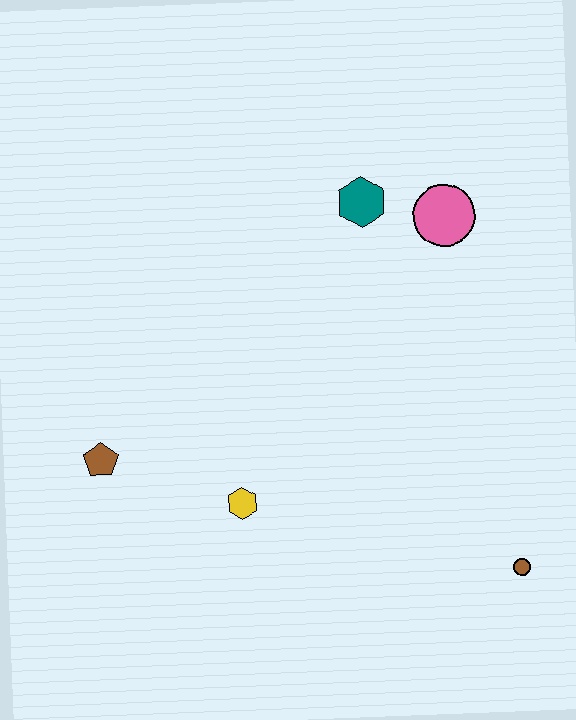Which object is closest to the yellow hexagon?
The brown pentagon is closest to the yellow hexagon.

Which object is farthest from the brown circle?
The brown pentagon is farthest from the brown circle.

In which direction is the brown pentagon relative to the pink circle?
The brown pentagon is to the left of the pink circle.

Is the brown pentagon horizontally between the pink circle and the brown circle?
No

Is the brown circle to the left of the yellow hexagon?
No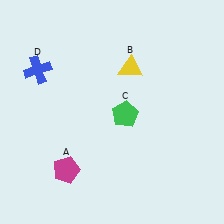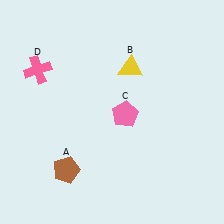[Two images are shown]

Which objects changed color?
A changed from magenta to brown. C changed from green to pink. D changed from blue to pink.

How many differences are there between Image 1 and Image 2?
There are 3 differences between the two images.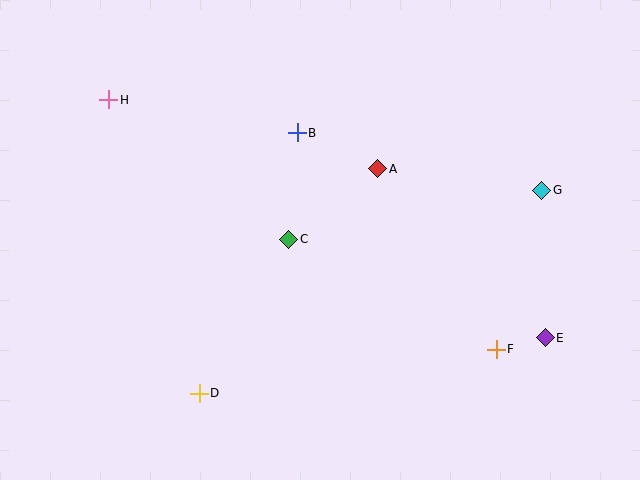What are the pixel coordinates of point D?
Point D is at (199, 393).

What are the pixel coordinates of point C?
Point C is at (289, 239).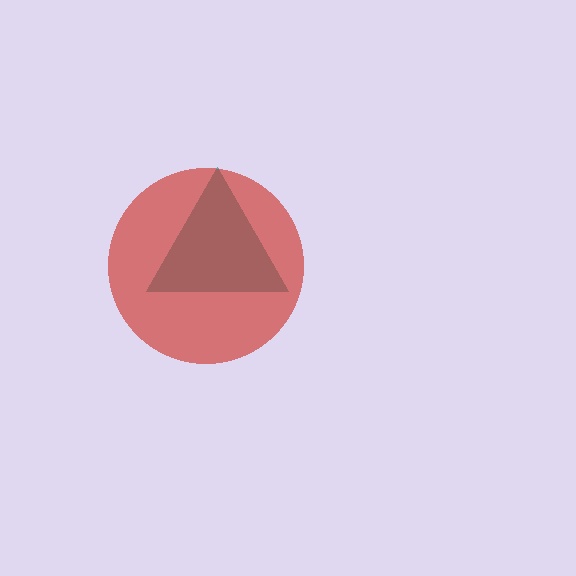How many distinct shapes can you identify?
There are 2 distinct shapes: a teal triangle, a red circle.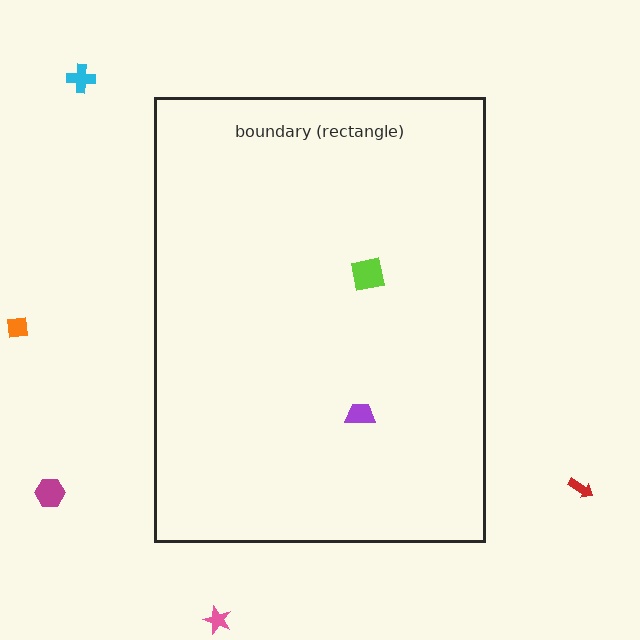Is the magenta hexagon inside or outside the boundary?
Outside.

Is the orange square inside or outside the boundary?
Outside.